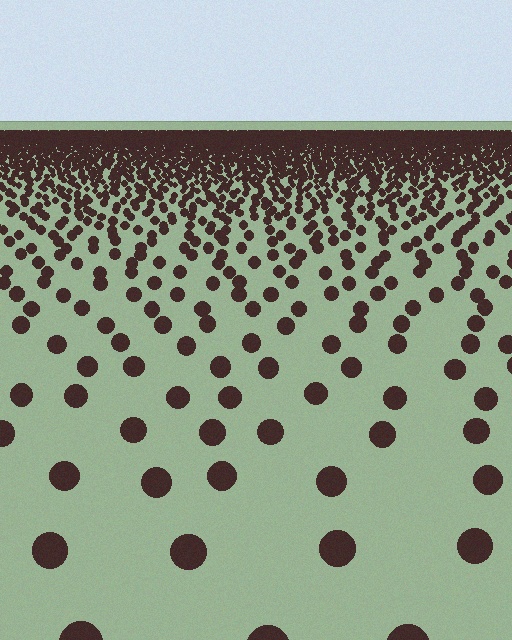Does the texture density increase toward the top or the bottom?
Density increases toward the top.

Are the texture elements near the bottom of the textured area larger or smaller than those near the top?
Larger. Near the bottom, elements are closer to the viewer and appear at a bigger on-screen size.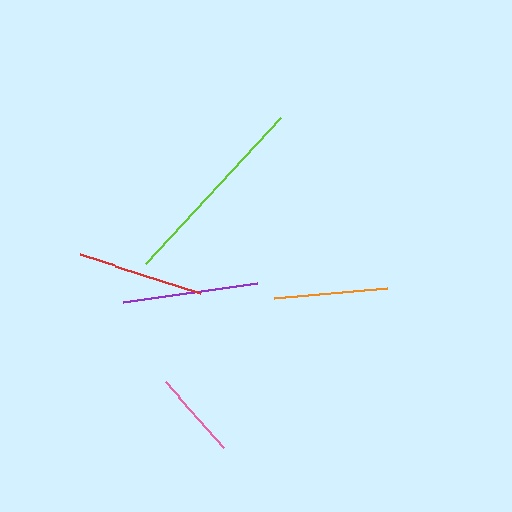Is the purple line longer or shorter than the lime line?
The lime line is longer than the purple line.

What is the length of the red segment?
The red segment is approximately 126 pixels long.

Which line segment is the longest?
The lime line is the longest at approximately 199 pixels.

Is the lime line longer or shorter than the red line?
The lime line is longer than the red line.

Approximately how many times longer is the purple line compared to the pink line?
The purple line is approximately 1.5 times the length of the pink line.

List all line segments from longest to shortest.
From longest to shortest: lime, purple, red, orange, pink.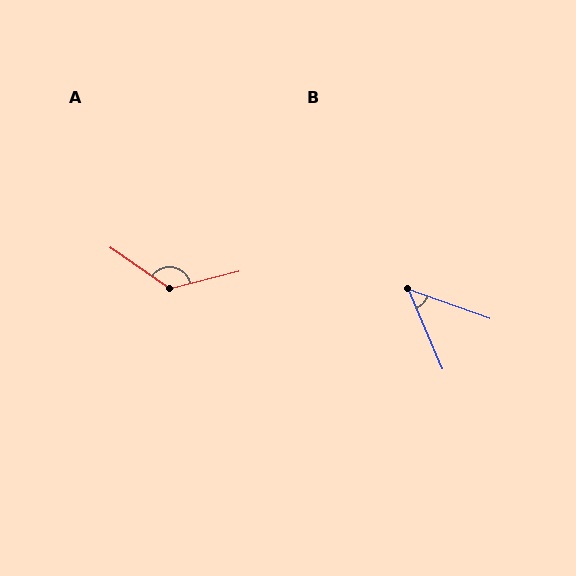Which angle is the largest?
A, at approximately 131 degrees.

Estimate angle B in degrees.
Approximately 47 degrees.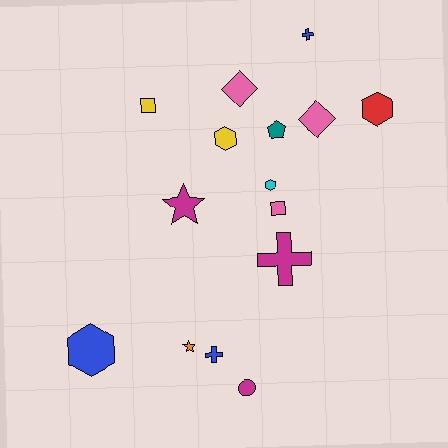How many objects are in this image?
There are 15 objects.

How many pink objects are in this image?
There are 3 pink objects.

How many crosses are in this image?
There are 3 crosses.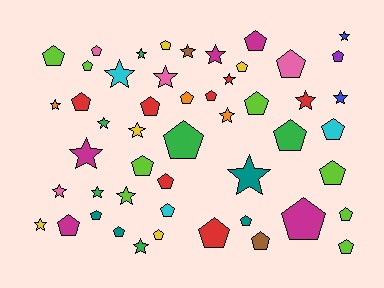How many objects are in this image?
There are 50 objects.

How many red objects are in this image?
There are 7 red objects.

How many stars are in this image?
There are 20 stars.